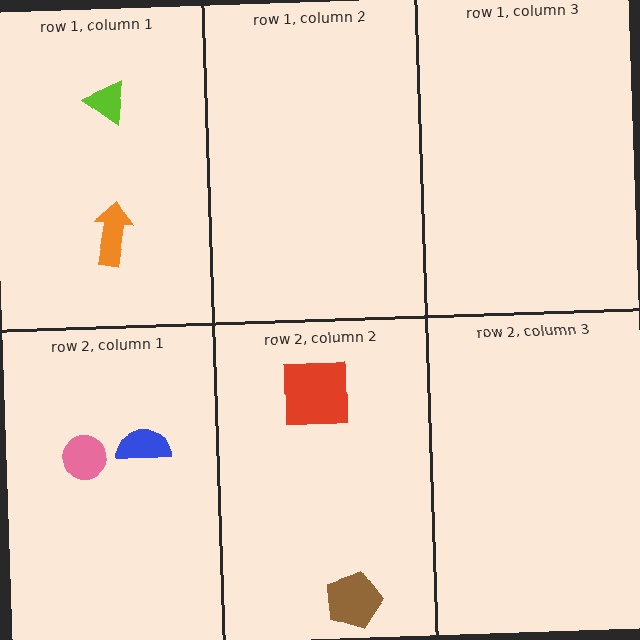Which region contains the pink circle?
The row 2, column 1 region.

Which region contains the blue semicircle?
The row 2, column 1 region.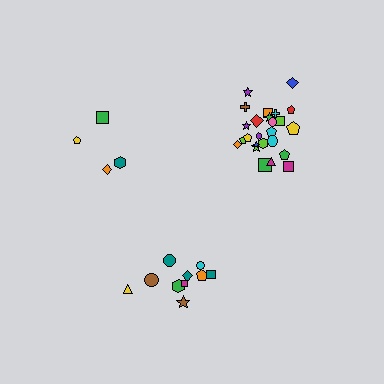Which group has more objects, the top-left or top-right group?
The top-right group.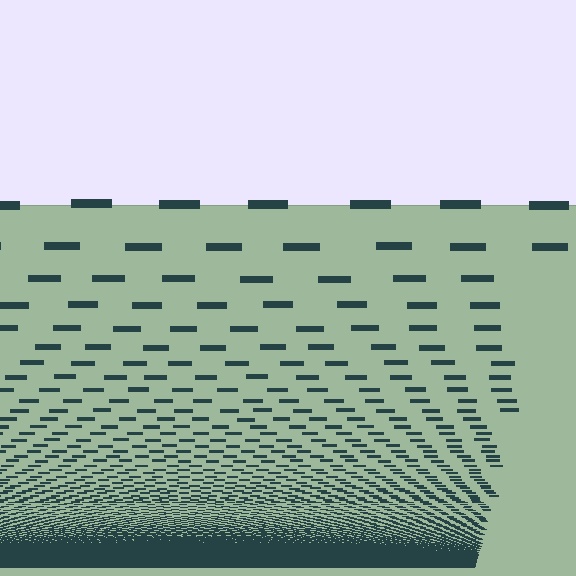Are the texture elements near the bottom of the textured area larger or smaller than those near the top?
Smaller. The gradient is inverted — elements near the bottom are smaller and denser.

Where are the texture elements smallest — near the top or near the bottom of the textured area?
Near the bottom.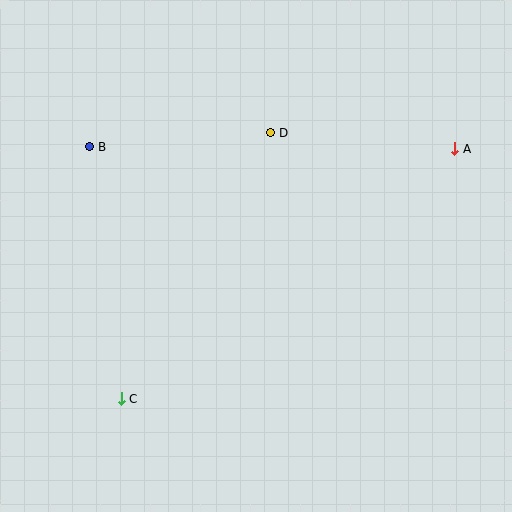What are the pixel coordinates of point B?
Point B is at (90, 147).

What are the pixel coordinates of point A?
Point A is at (455, 149).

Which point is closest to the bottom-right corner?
Point A is closest to the bottom-right corner.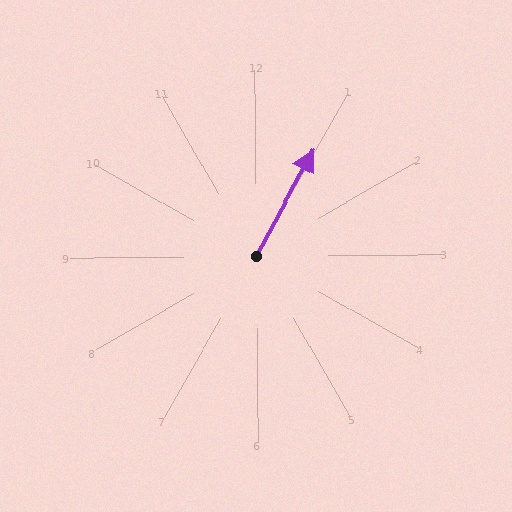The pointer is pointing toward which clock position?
Roughly 1 o'clock.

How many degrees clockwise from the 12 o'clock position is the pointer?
Approximately 29 degrees.